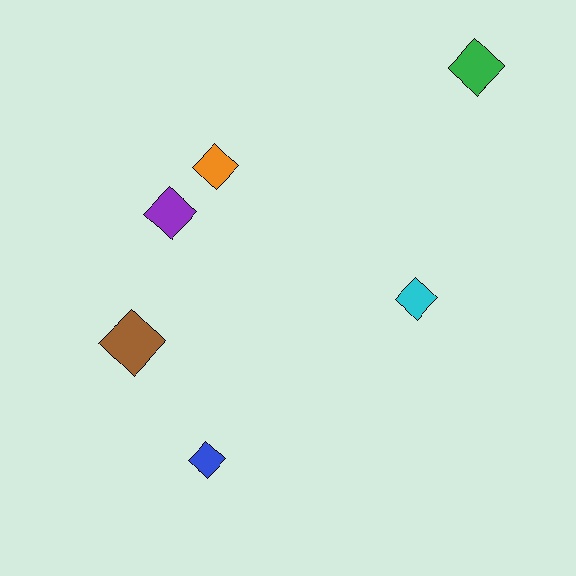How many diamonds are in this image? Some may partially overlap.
There are 6 diamonds.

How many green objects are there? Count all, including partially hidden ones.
There is 1 green object.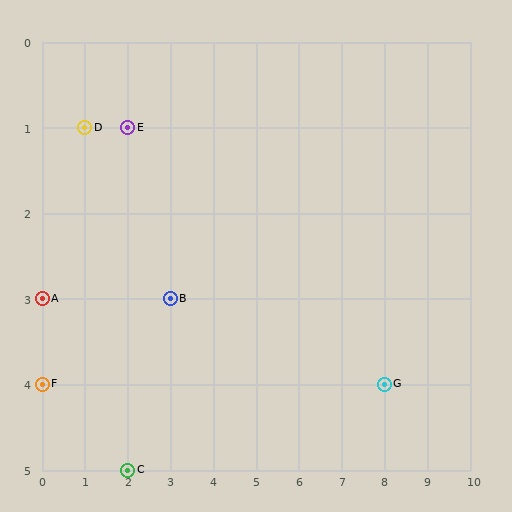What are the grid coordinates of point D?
Point D is at grid coordinates (1, 1).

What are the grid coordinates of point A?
Point A is at grid coordinates (0, 3).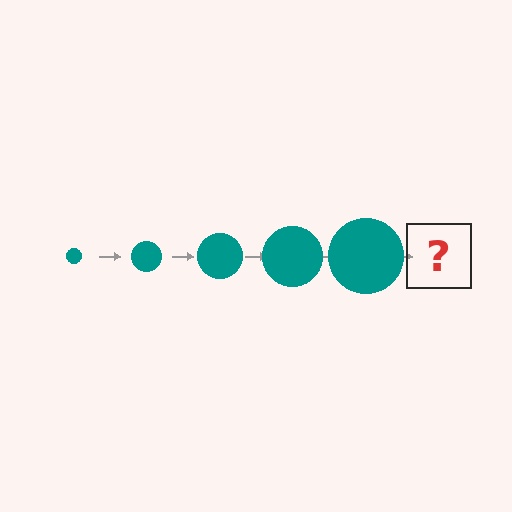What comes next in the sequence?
The next element should be a teal circle, larger than the previous one.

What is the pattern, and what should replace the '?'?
The pattern is that the circle gets progressively larger each step. The '?' should be a teal circle, larger than the previous one.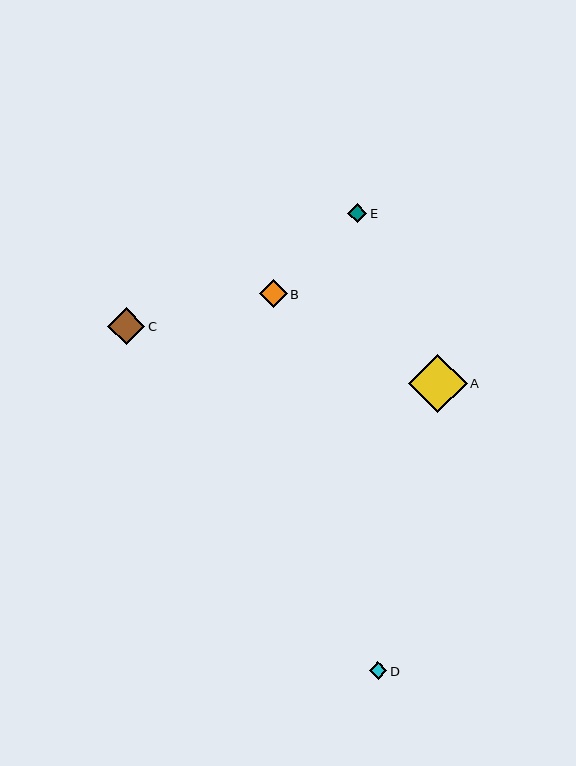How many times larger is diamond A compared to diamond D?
Diamond A is approximately 3.4 times the size of diamond D.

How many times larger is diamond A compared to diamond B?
Diamond A is approximately 2.1 times the size of diamond B.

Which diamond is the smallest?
Diamond D is the smallest with a size of approximately 18 pixels.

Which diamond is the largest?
Diamond A is the largest with a size of approximately 59 pixels.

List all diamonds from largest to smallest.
From largest to smallest: A, C, B, E, D.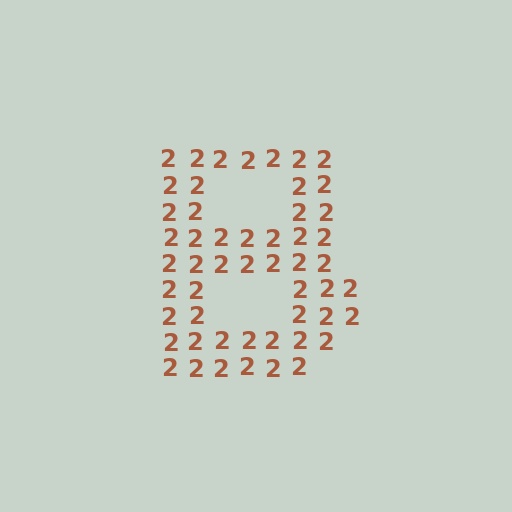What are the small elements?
The small elements are digit 2's.